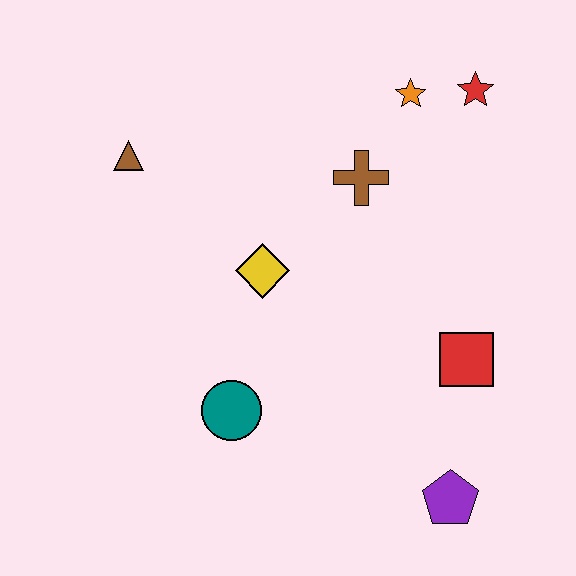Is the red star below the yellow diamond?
No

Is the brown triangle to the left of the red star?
Yes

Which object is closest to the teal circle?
The yellow diamond is closest to the teal circle.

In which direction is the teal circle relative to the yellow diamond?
The teal circle is below the yellow diamond.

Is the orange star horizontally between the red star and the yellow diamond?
Yes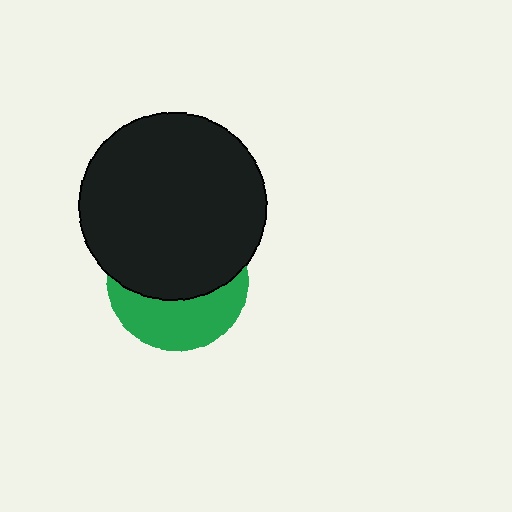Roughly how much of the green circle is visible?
A small part of it is visible (roughly 40%).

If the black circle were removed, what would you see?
You would see the complete green circle.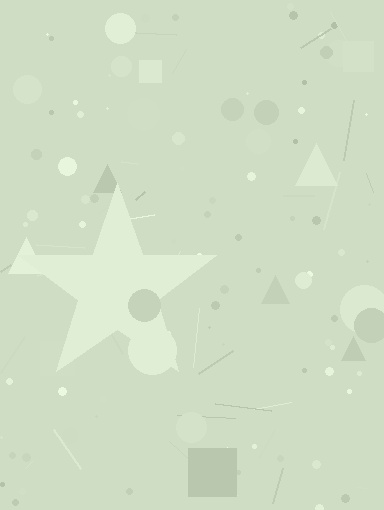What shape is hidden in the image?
A star is hidden in the image.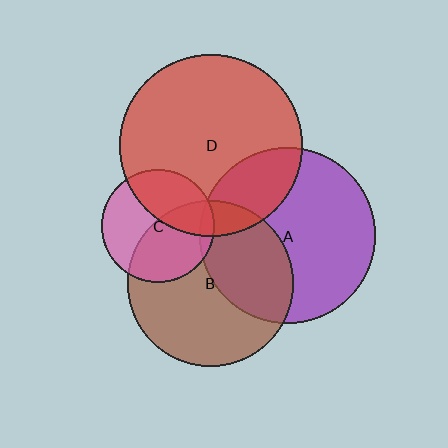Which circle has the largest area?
Circle D (red).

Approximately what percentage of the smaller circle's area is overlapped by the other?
Approximately 50%.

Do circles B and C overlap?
Yes.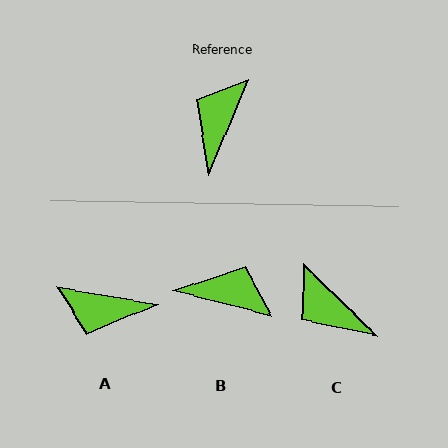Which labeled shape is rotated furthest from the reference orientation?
A, about 103 degrees away.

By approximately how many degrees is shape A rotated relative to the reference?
Approximately 103 degrees counter-clockwise.